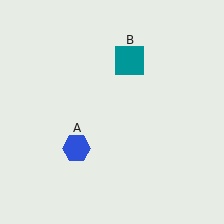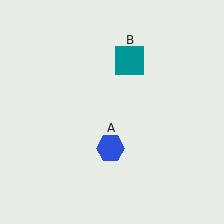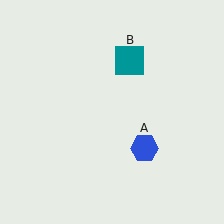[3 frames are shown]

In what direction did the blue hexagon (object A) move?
The blue hexagon (object A) moved right.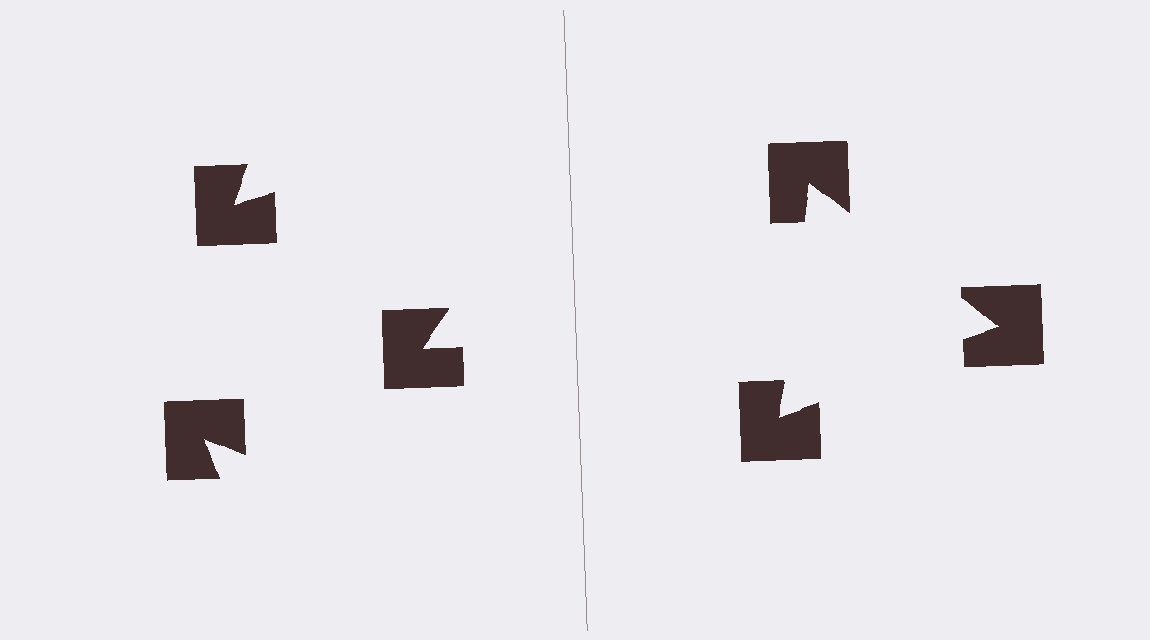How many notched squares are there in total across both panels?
6 — 3 on each side.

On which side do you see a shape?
An illusory triangle appears on the right side. On the left side the wedge cuts are rotated, so no coherent shape forms.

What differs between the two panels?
The notched squares are positioned identically on both sides; only the wedge orientations differ. On the right they align to a triangle; on the left they are misaligned.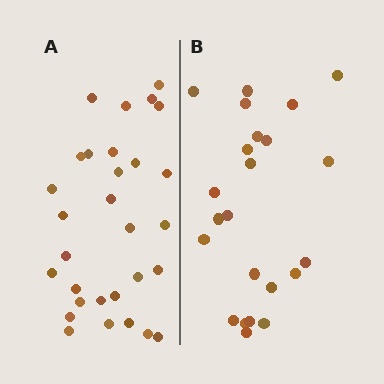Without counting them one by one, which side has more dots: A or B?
Region A (the left region) has more dots.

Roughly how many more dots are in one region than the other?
Region A has roughly 8 or so more dots than region B.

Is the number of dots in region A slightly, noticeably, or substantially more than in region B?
Region A has noticeably more, but not dramatically so. The ratio is roughly 1.3 to 1.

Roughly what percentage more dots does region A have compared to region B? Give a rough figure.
About 30% more.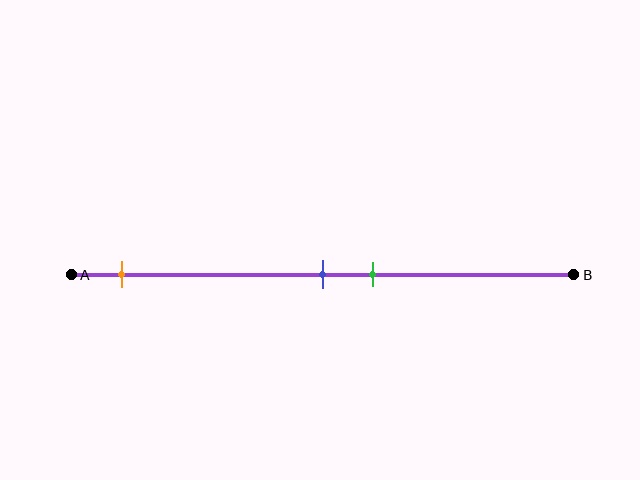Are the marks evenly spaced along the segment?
No, the marks are not evenly spaced.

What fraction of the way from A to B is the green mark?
The green mark is approximately 60% (0.6) of the way from A to B.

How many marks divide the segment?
There are 3 marks dividing the segment.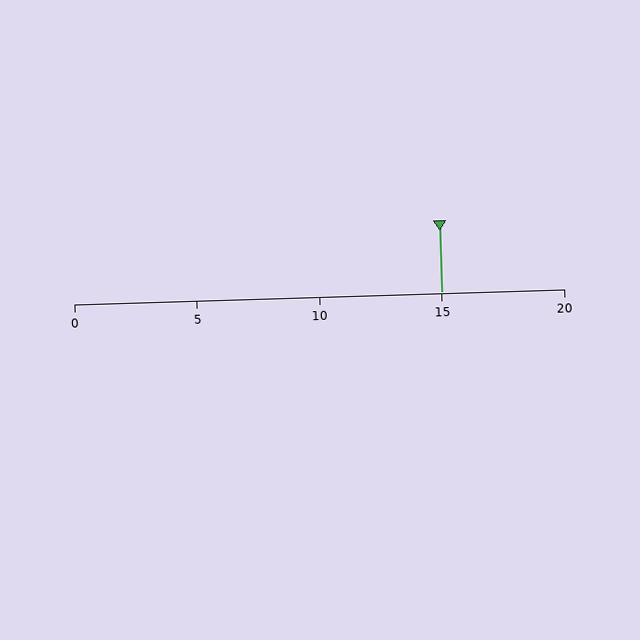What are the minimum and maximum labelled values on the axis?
The axis runs from 0 to 20.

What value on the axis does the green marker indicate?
The marker indicates approximately 15.